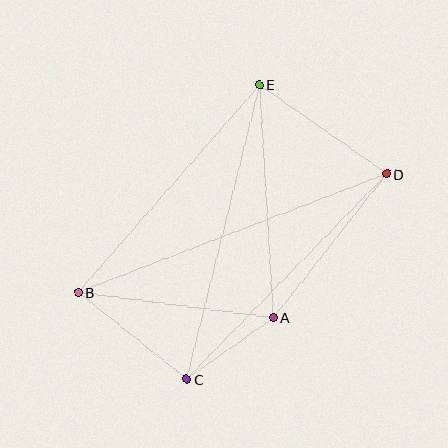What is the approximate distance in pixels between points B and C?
The distance between B and C is approximately 139 pixels.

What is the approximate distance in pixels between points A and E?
The distance between A and E is approximately 233 pixels.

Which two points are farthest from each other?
Points B and D are farthest from each other.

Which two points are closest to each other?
Points A and C are closest to each other.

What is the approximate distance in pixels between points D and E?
The distance between D and E is approximately 155 pixels.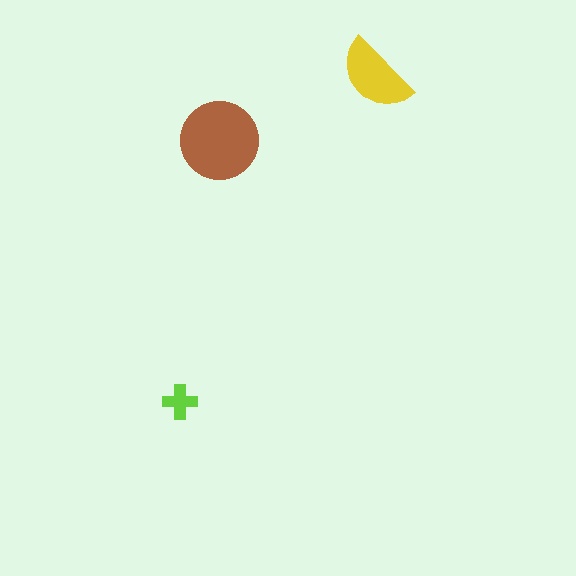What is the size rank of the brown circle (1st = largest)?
1st.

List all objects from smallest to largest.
The lime cross, the yellow semicircle, the brown circle.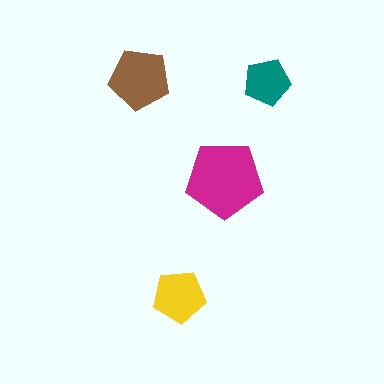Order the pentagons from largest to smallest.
the magenta one, the brown one, the yellow one, the teal one.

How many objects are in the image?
There are 4 objects in the image.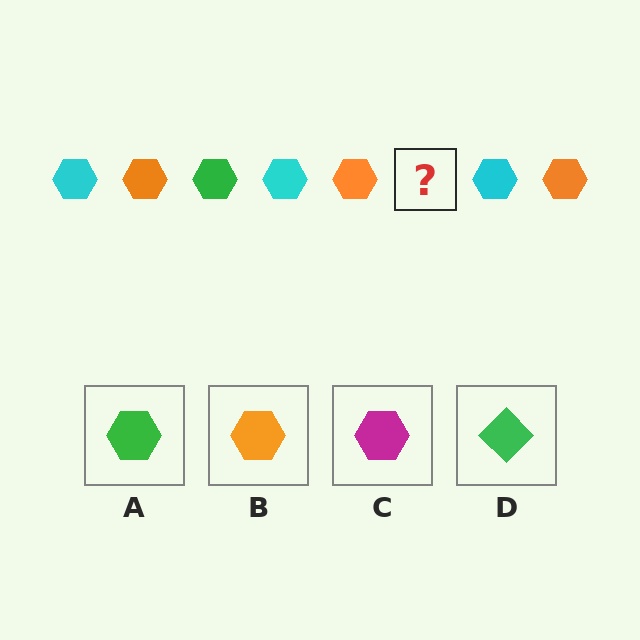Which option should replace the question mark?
Option A.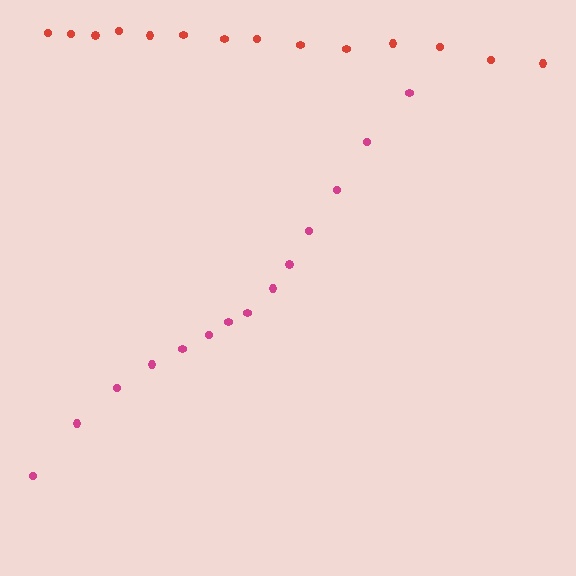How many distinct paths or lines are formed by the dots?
There are 2 distinct paths.